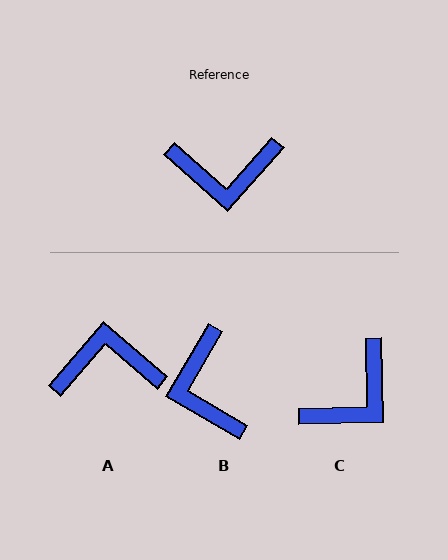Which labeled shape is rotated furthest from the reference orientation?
A, about 179 degrees away.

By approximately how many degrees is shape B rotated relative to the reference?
Approximately 78 degrees clockwise.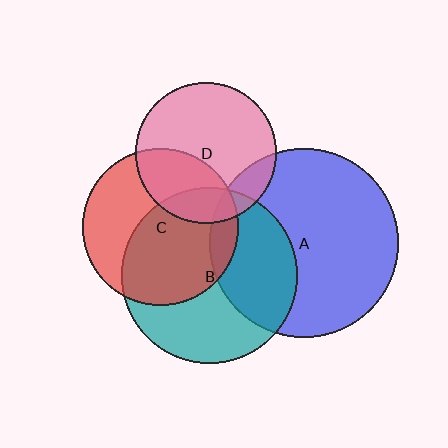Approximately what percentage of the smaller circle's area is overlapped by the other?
Approximately 15%.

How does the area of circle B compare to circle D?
Approximately 1.6 times.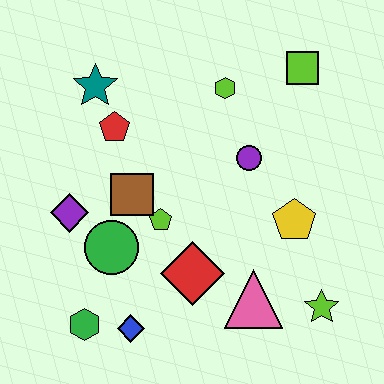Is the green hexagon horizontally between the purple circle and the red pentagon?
No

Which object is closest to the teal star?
The red pentagon is closest to the teal star.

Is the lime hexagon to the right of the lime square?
No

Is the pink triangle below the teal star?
Yes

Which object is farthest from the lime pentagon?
The lime square is farthest from the lime pentagon.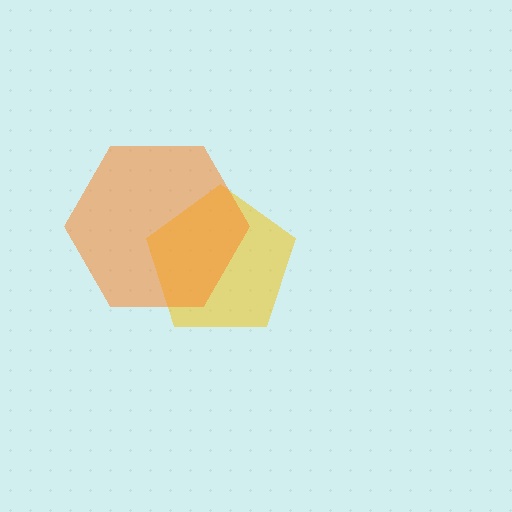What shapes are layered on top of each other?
The layered shapes are: a yellow pentagon, an orange hexagon.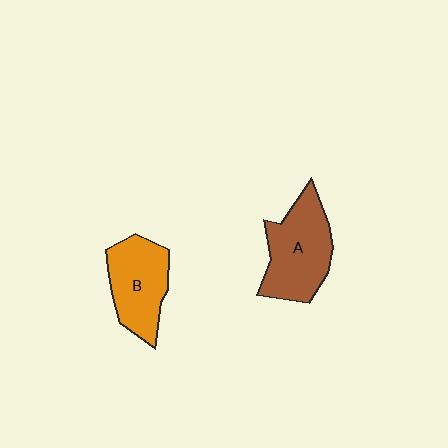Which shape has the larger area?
Shape A (brown).